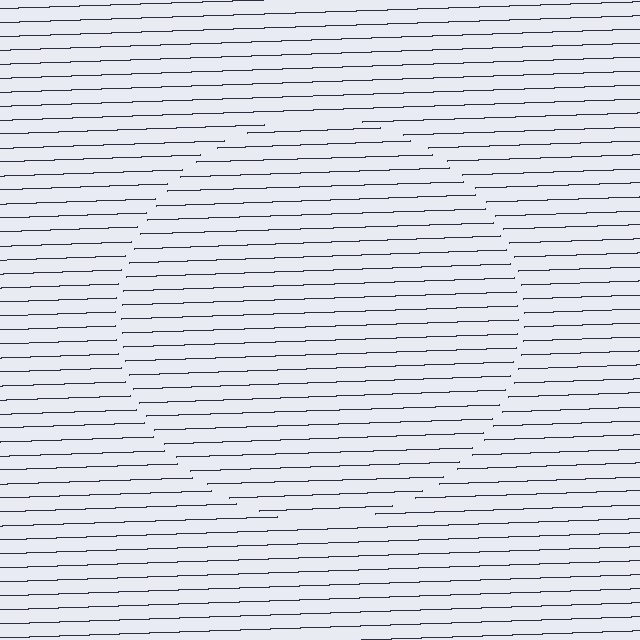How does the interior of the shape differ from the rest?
The interior of the shape contains the same grating, shifted by half a period — the contour is defined by the phase discontinuity where line-ends from the inner and outer gratings abut.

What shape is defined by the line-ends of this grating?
An illusory circle. The interior of the shape contains the same grating, shifted by half a period — the contour is defined by the phase discontinuity where line-ends from the inner and outer gratings abut.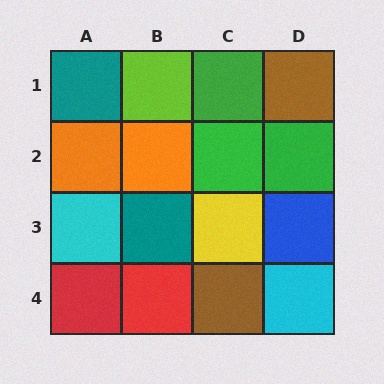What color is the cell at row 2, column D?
Green.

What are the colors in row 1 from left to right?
Teal, lime, green, brown.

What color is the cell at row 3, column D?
Blue.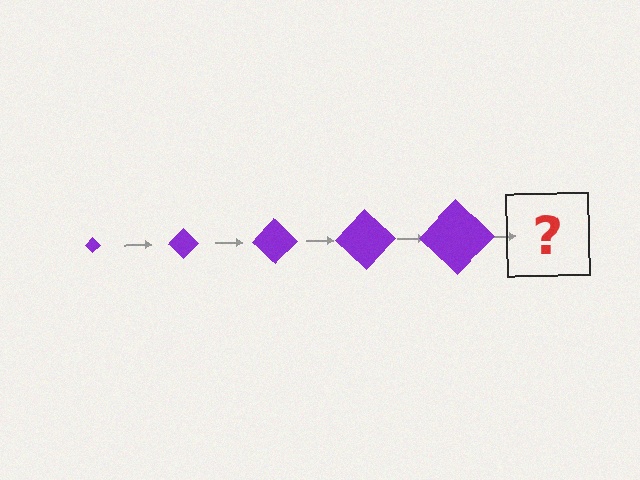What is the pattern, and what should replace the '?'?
The pattern is that the diamond gets progressively larger each step. The '?' should be a purple diamond, larger than the previous one.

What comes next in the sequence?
The next element should be a purple diamond, larger than the previous one.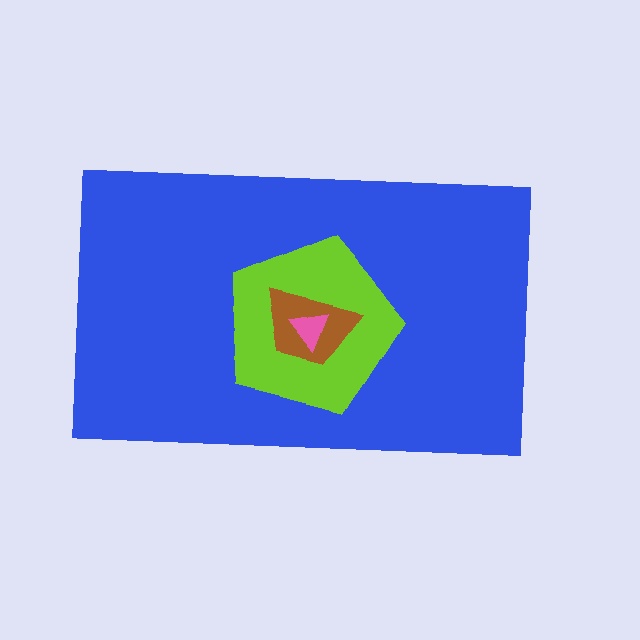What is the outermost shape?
The blue rectangle.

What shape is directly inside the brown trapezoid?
The pink triangle.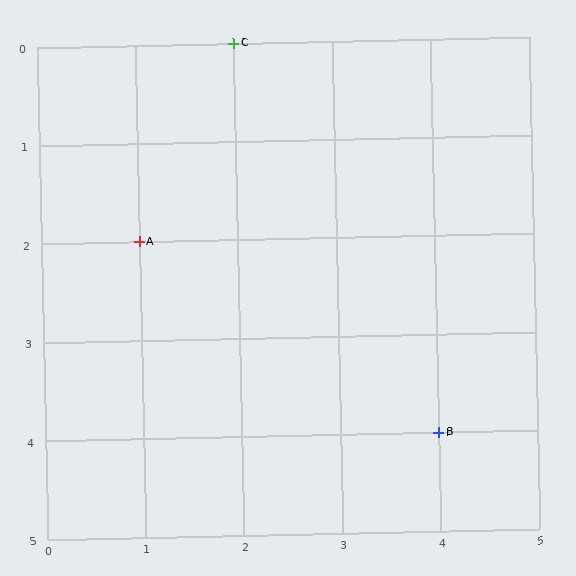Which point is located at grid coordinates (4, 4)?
Point B is at (4, 4).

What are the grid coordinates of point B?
Point B is at grid coordinates (4, 4).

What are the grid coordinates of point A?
Point A is at grid coordinates (1, 2).